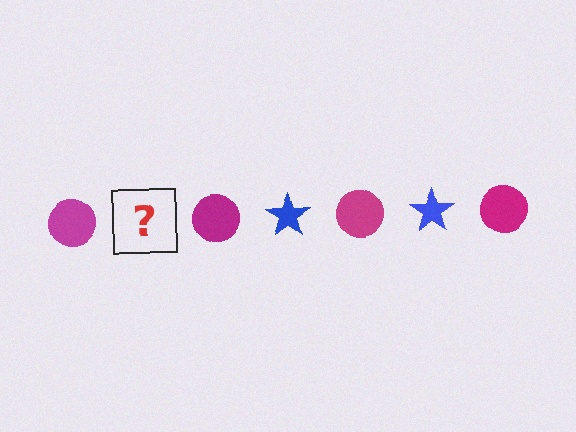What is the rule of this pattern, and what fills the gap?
The rule is that the pattern alternates between magenta circle and blue star. The gap should be filled with a blue star.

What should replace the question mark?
The question mark should be replaced with a blue star.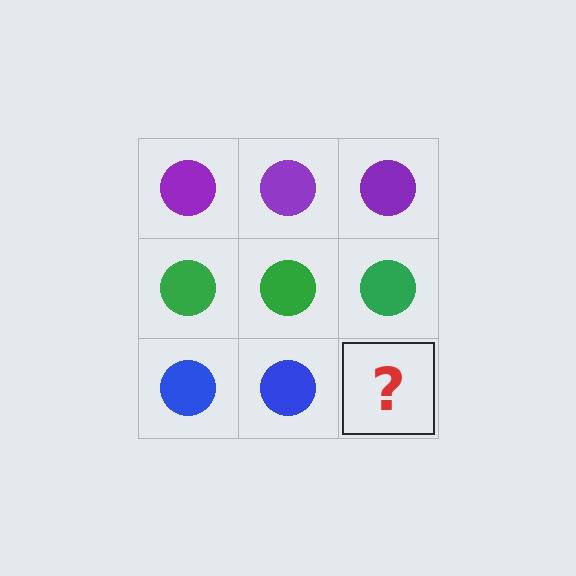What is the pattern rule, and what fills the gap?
The rule is that each row has a consistent color. The gap should be filled with a blue circle.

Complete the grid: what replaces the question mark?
The question mark should be replaced with a blue circle.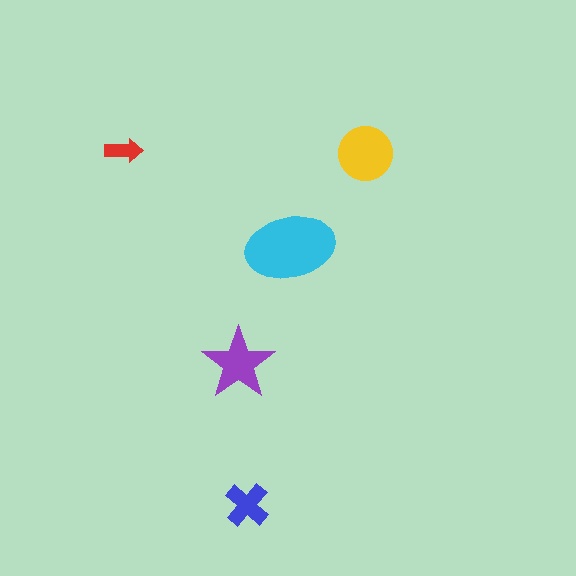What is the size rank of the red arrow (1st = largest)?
5th.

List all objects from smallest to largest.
The red arrow, the blue cross, the purple star, the yellow circle, the cyan ellipse.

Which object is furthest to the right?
The yellow circle is rightmost.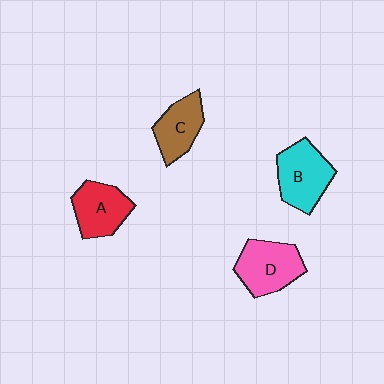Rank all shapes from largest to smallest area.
From largest to smallest: B (cyan), D (pink), A (red), C (brown).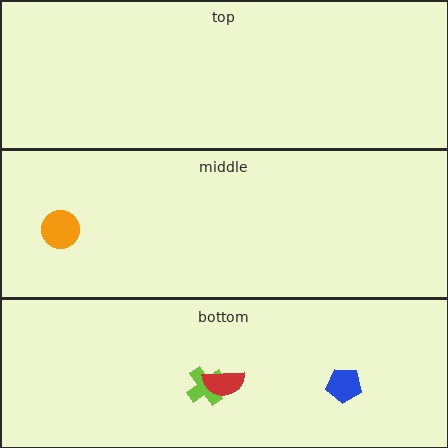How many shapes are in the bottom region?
3.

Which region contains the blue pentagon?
The bottom region.